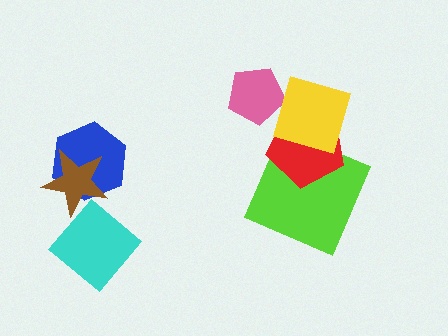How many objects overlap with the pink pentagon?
0 objects overlap with the pink pentagon.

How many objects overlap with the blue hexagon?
1 object overlaps with the blue hexagon.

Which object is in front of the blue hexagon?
The brown star is in front of the blue hexagon.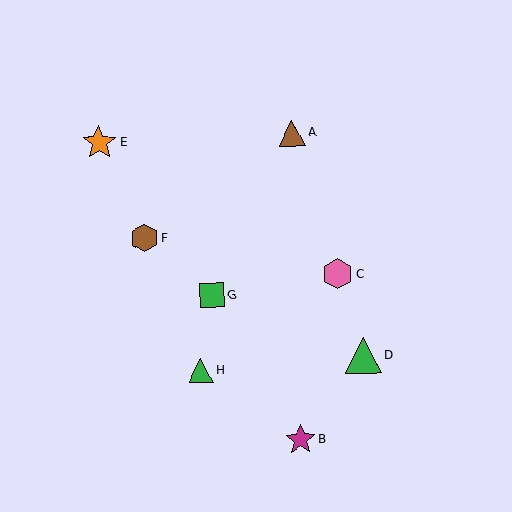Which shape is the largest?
The green triangle (labeled D) is the largest.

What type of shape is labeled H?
Shape H is a green triangle.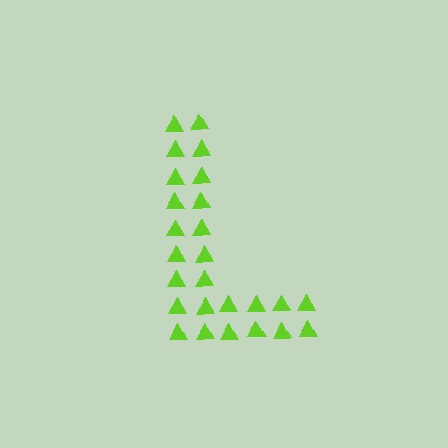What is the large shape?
The large shape is the letter L.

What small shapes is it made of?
It is made of small triangles.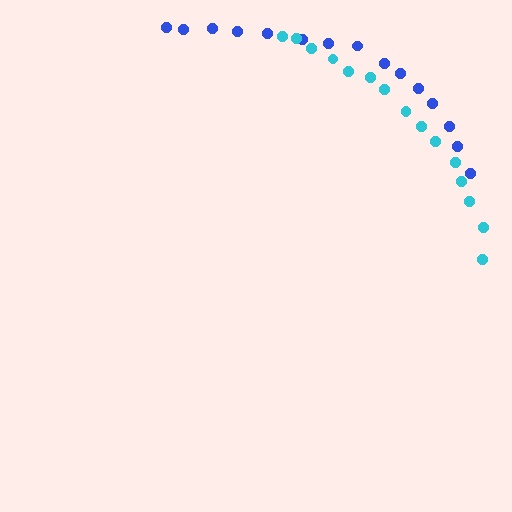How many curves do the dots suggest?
There are 2 distinct paths.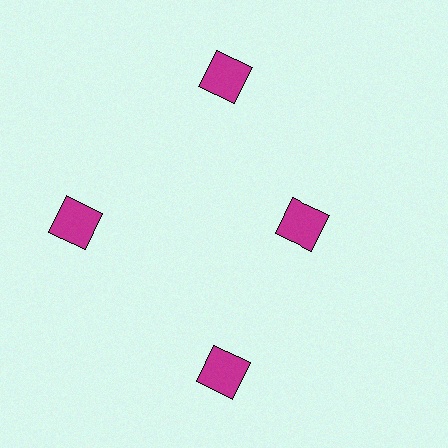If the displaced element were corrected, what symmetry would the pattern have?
It would have 4-fold rotational symmetry — the pattern would map onto itself every 90 degrees.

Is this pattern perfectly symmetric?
No. The 4 magenta squares are arranged in a ring, but one element near the 3 o'clock position is pulled inward toward the center, breaking the 4-fold rotational symmetry.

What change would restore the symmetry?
The symmetry would be restored by moving it outward, back onto the ring so that all 4 squares sit at equal angles and equal distance from the center.